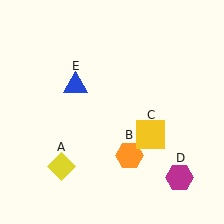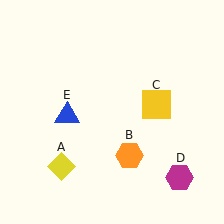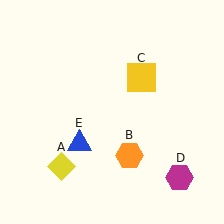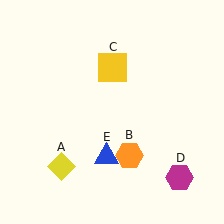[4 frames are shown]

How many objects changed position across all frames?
2 objects changed position: yellow square (object C), blue triangle (object E).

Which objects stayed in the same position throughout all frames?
Yellow diamond (object A) and orange hexagon (object B) and magenta hexagon (object D) remained stationary.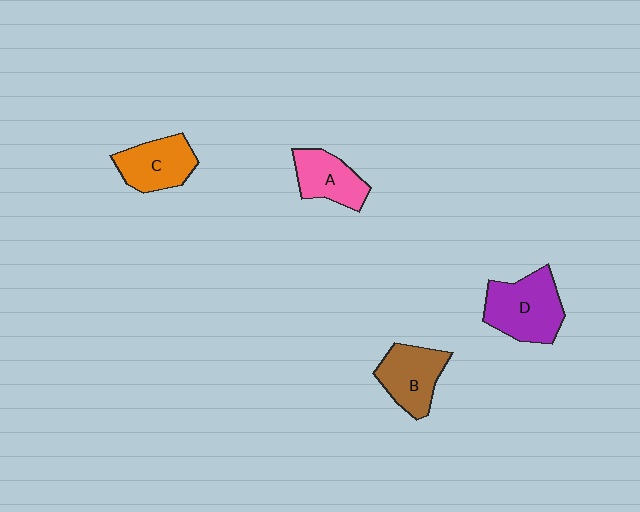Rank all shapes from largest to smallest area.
From largest to smallest: D (purple), B (brown), C (orange), A (pink).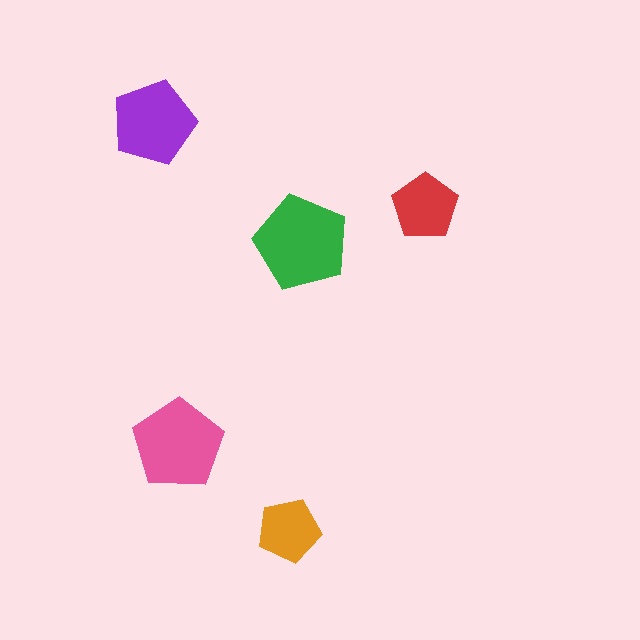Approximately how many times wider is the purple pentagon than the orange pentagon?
About 1.5 times wider.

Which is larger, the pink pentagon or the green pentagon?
The green one.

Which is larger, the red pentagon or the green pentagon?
The green one.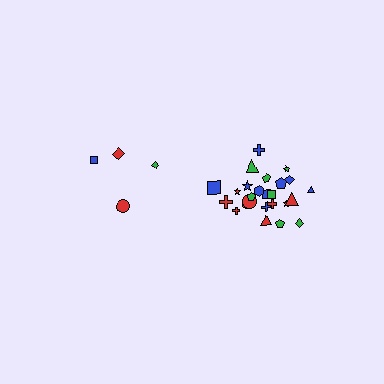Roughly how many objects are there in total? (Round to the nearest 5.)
Roughly 30 objects in total.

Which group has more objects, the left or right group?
The right group.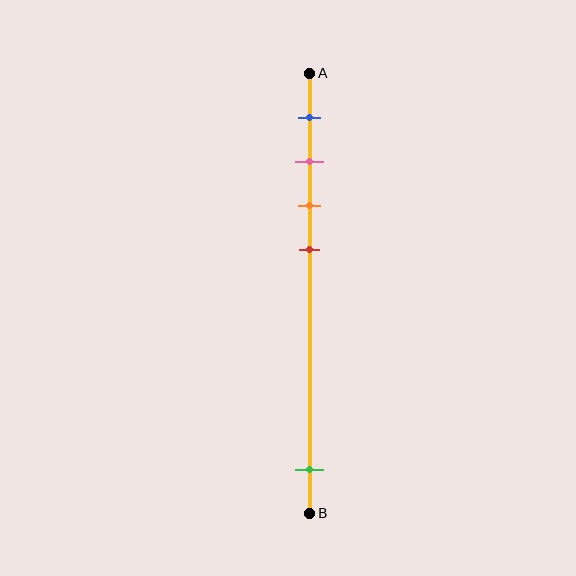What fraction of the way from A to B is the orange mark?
The orange mark is approximately 30% (0.3) of the way from A to B.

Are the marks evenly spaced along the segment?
No, the marks are not evenly spaced.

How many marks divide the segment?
There are 5 marks dividing the segment.